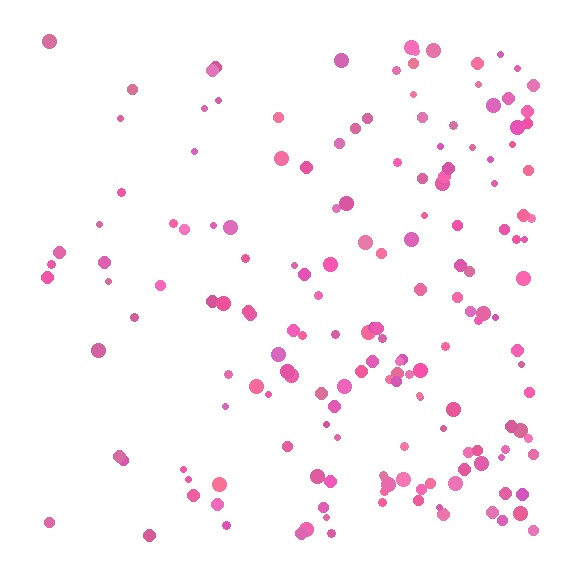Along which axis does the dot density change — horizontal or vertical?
Horizontal.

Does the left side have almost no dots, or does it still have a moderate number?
Still a moderate number, just noticeably fewer than the right.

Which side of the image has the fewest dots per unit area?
The left.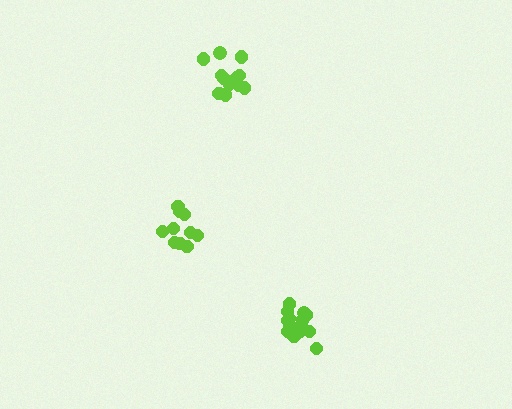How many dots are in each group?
Group 1: 10 dots, Group 2: 12 dots, Group 3: 16 dots (38 total).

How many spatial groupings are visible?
There are 3 spatial groupings.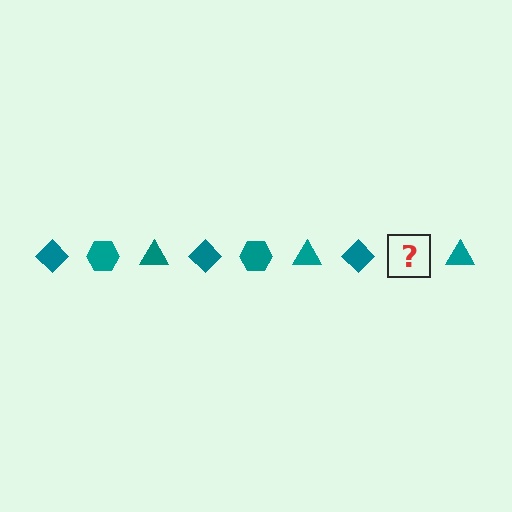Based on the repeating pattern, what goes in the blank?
The blank should be a teal hexagon.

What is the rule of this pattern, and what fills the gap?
The rule is that the pattern cycles through diamond, hexagon, triangle shapes in teal. The gap should be filled with a teal hexagon.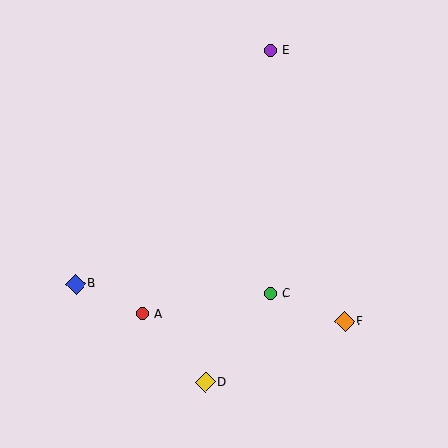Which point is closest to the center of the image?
Point C at (270, 293) is closest to the center.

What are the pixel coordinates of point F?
Point F is at (345, 321).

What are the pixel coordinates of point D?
Point D is at (205, 382).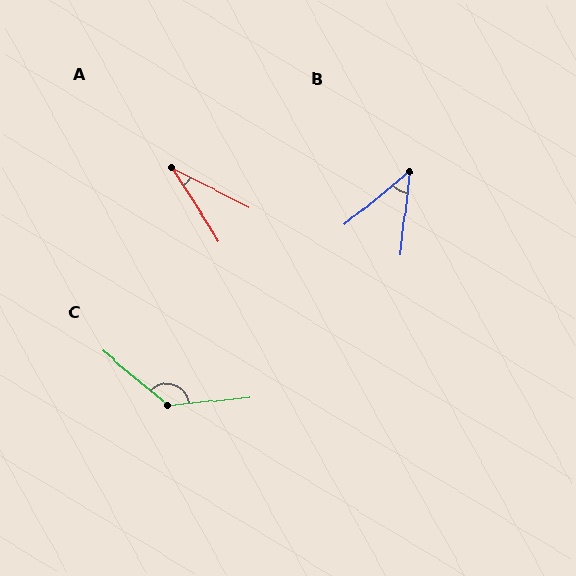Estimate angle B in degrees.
Approximately 44 degrees.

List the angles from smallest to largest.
A (30°), B (44°), C (135°).